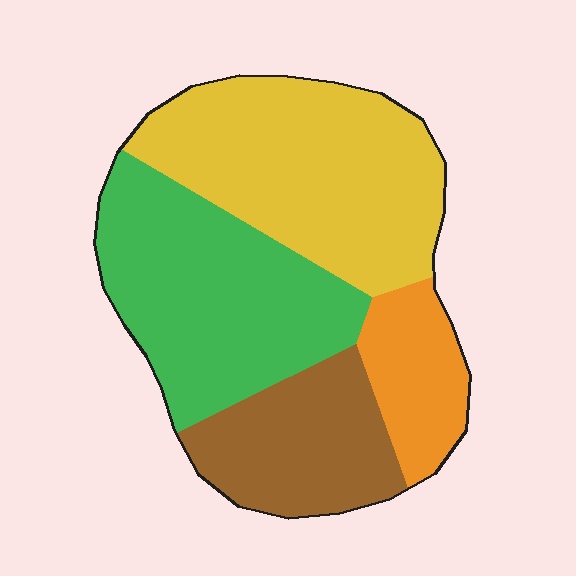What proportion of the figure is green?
Green covers 33% of the figure.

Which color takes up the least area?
Orange, at roughly 10%.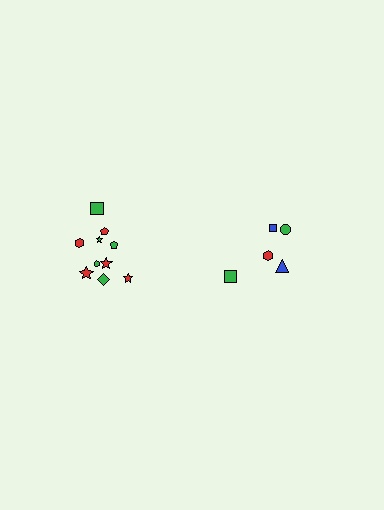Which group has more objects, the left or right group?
The left group.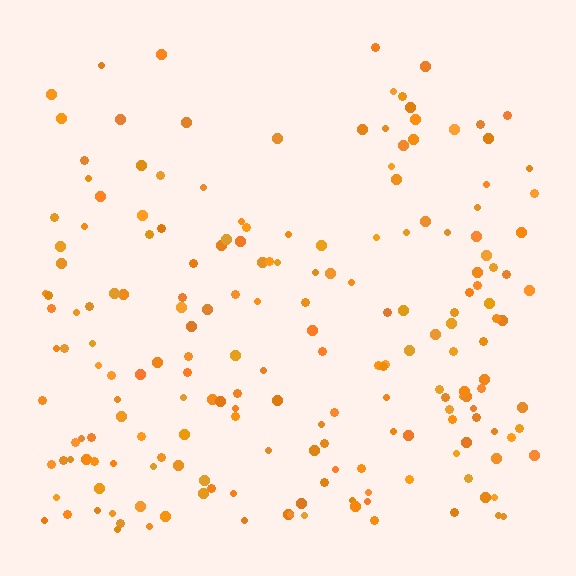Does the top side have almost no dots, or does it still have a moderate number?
Still a moderate number, just noticeably fewer than the bottom.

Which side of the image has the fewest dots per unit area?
The top.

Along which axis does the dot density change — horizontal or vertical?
Vertical.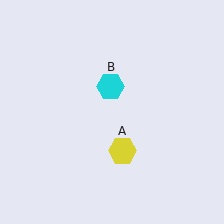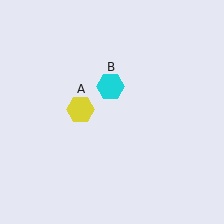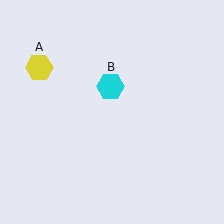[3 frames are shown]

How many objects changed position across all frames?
1 object changed position: yellow hexagon (object A).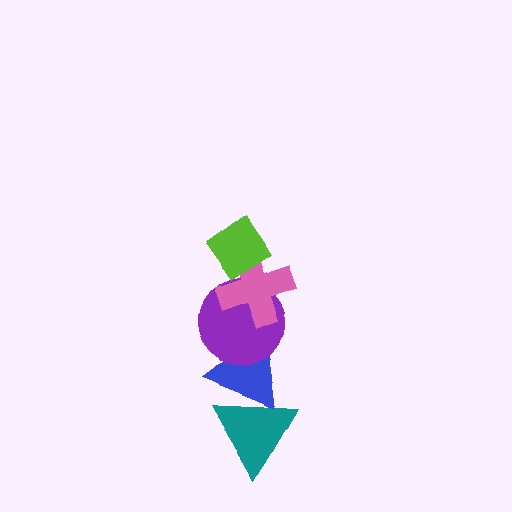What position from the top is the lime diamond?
The lime diamond is 1st from the top.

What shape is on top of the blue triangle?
The purple circle is on top of the blue triangle.